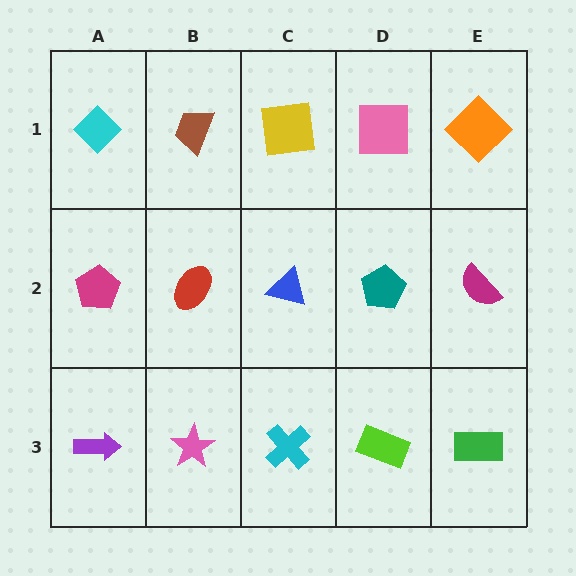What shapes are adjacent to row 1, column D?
A teal pentagon (row 2, column D), a yellow square (row 1, column C), an orange diamond (row 1, column E).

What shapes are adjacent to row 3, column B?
A red ellipse (row 2, column B), a purple arrow (row 3, column A), a cyan cross (row 3, column C).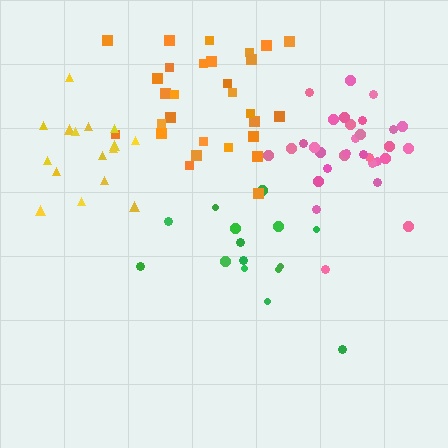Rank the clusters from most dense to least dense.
pink, yellow, orange, green.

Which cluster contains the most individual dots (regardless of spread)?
Pink (32).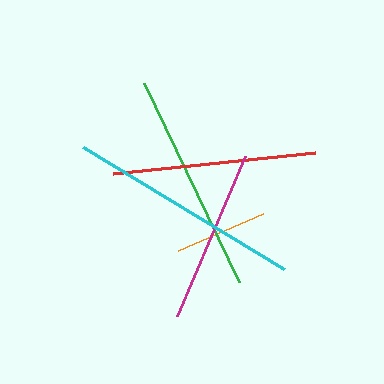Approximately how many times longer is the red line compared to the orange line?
The red line is approximately 2.2 times the length of the orange line.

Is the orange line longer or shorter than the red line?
The red line is longer than the orange line.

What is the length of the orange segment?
The orange segment is approximately 92 pixels long.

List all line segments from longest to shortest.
From longest to shortest: cyan, green, red, magenta, orange.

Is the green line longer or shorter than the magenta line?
The green line is longer than the magenta line.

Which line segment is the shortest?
The orange line is the shortest at approximately 92 pixels.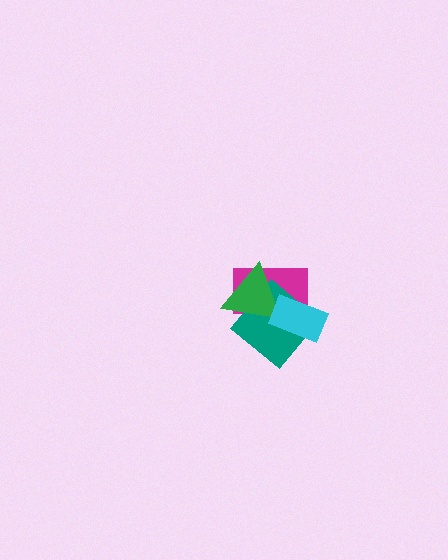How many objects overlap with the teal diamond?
3 objects overlap with the teal diamond.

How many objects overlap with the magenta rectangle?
3 objects overlap with the magenta rectangle.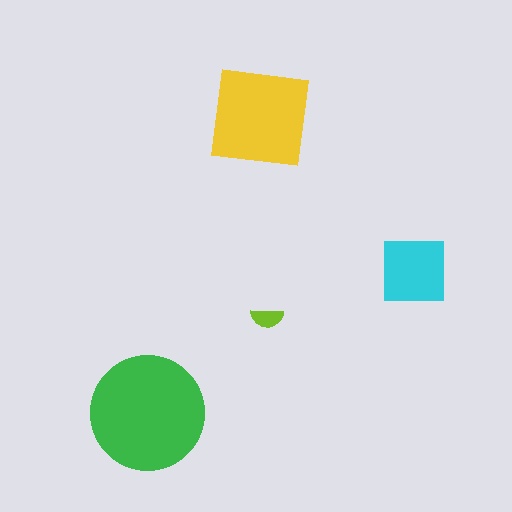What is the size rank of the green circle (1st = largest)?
1st.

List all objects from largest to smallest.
The green circle, the yellow square, the cyan square, the lime semicircle.